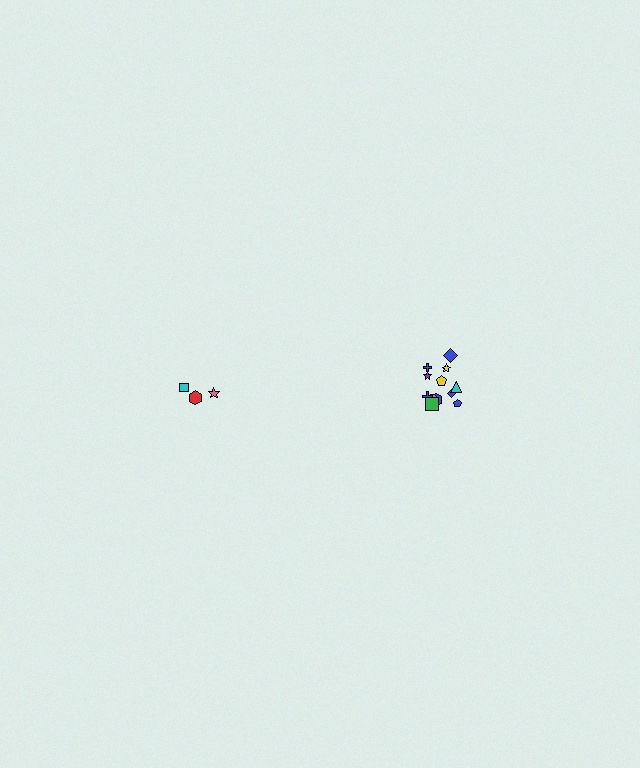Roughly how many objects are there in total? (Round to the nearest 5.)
Roughly 15 objects in total.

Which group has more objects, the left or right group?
The right group.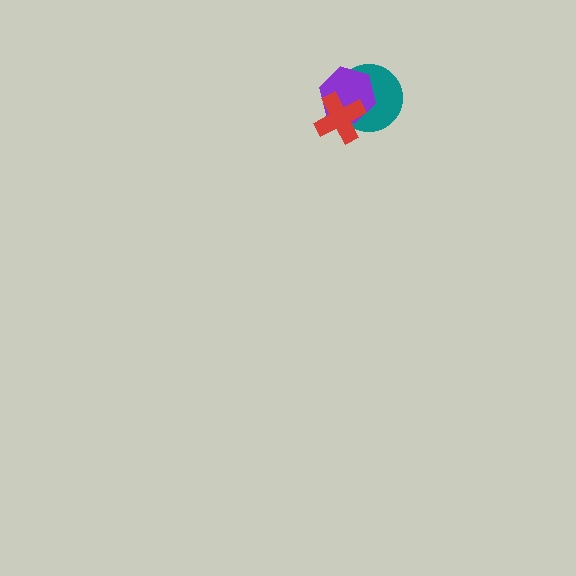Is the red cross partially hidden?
No, no other shape covers it.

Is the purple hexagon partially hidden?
Yes, it is partially covered by another shape.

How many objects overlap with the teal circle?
2 objects overlap with the teal circle.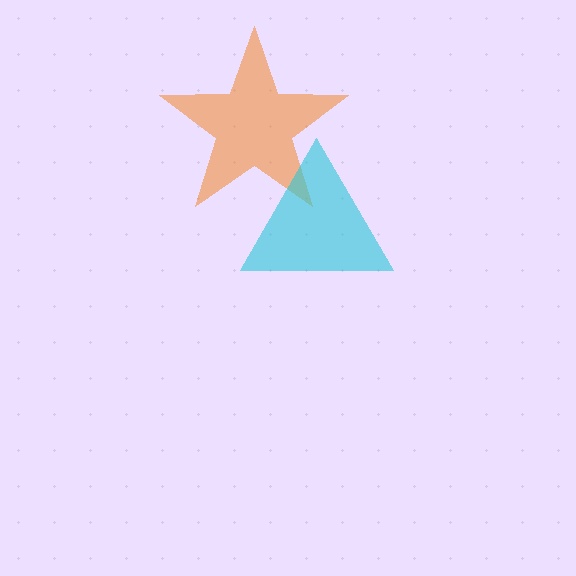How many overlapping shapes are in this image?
There are 2 overlapping shapes in the image.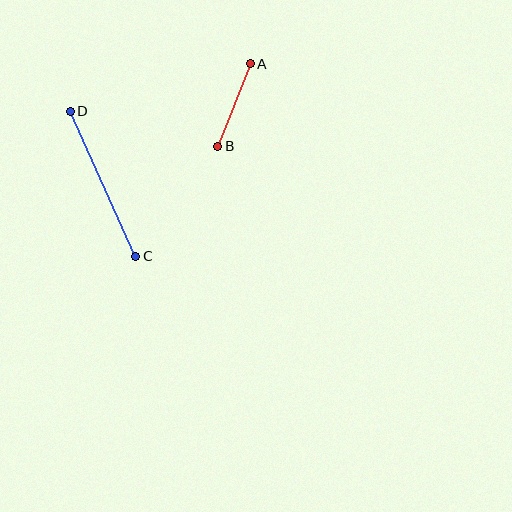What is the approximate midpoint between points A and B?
The midpoint is at approximately (234, 105) pixels.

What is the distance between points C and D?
The distance is approximately 159 pixels.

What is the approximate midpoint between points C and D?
The midpoint is at approximately (103, 184) pixels.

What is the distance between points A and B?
The distance is approximately 89 pixels.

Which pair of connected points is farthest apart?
Points C and D are farthest apart.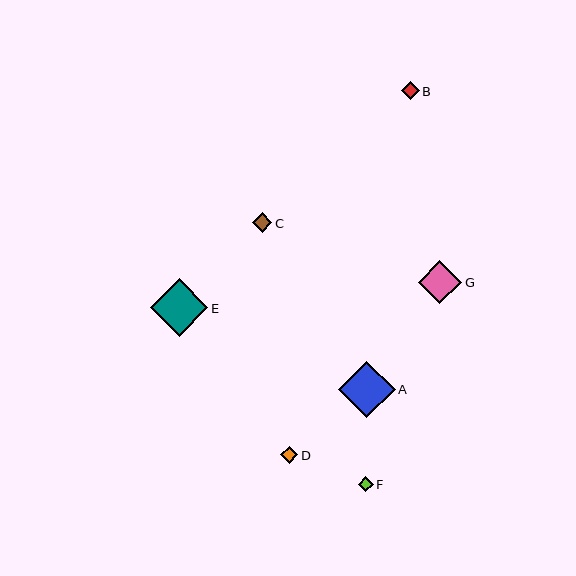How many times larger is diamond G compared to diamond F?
Diamond G is approximately 2.9 times the size of diamond F.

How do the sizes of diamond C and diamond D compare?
Diamond C and diamond D are approximately the same size.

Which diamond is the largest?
Diamond E is the largest with a size of approximately 57 pixels.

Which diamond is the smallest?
Diamond F is the smallest with a size of approximately 15 pixels.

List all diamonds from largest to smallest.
From largest to smallest: E, A, G, C, B, D, F.